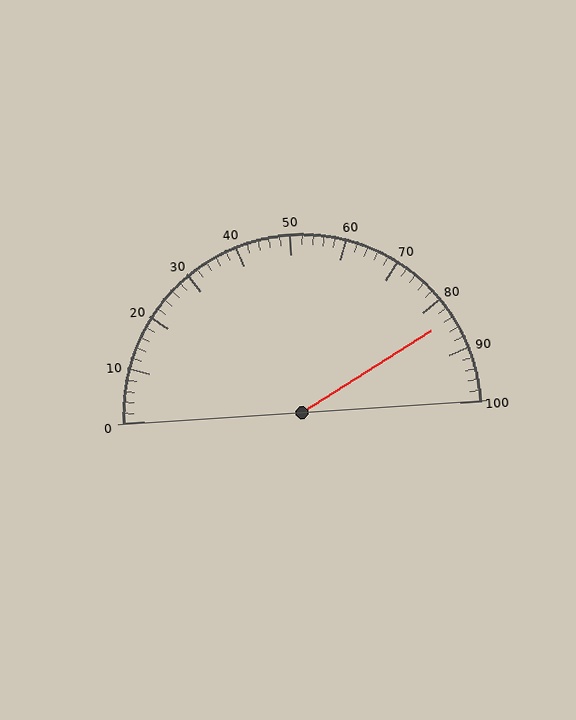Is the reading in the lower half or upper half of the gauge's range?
The reading is in the upper half of the range (0 to 100).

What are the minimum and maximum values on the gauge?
The gauge ranges from 0 to 100.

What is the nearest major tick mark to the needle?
The nearest major tick mark is 80.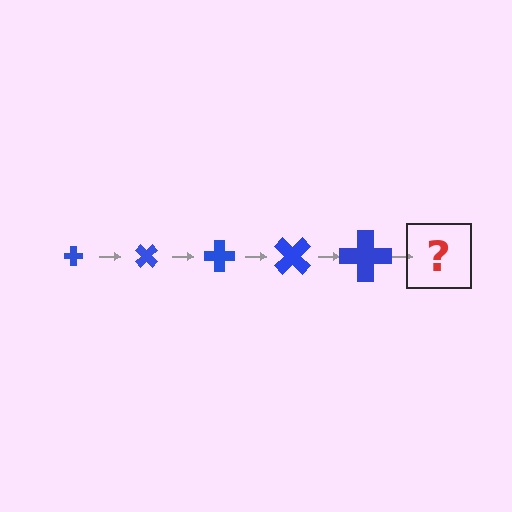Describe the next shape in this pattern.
It should be a cross, larger than the previous one and rotated 225 degrees from the start.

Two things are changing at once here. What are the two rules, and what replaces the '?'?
The two rules are that the cross grows larger each step and it rotates 45 degrees each step. The '?' should be a cross, larger than the previous one and rotated 225 degrees from the start.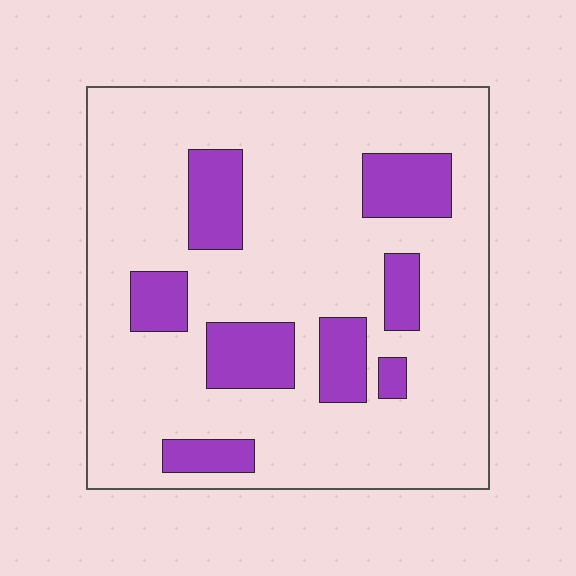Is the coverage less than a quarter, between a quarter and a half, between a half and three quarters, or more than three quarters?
Less than a quarter.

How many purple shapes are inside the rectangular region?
8.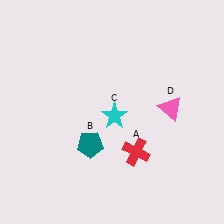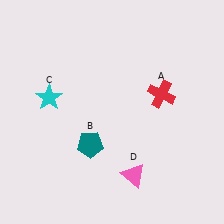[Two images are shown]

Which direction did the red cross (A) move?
The red cross (A) moved up.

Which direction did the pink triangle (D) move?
The pink triangle (D) moved down.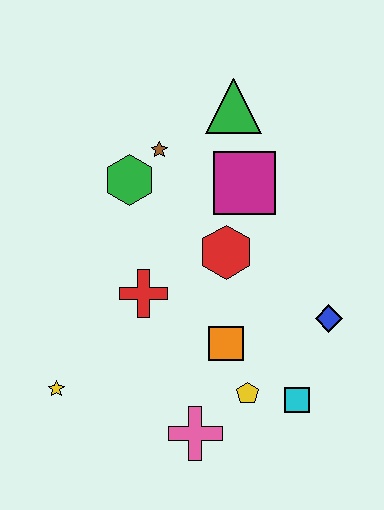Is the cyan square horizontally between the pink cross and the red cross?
No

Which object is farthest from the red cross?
The green triangle is farthest from the red cross.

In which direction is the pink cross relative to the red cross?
The pink cross is below the red cross.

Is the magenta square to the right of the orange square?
Yes